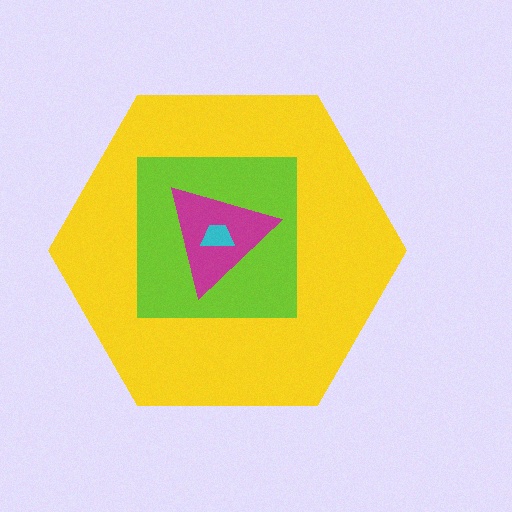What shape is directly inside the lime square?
The magenta triangle.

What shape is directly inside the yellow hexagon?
The lime square.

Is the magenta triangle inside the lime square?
Yes.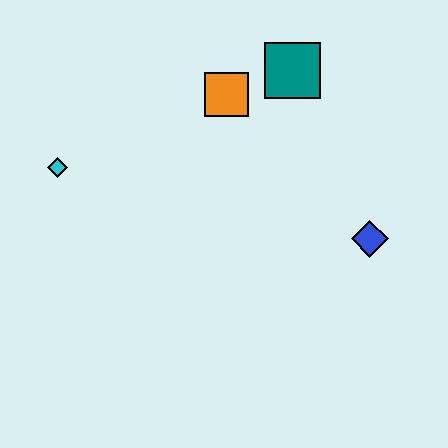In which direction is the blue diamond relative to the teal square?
The blue diamond is below the teal square.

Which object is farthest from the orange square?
The blue diamond is farthest from the orange square.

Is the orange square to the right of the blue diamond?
No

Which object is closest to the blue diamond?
The teal square is closest to the blue diamond.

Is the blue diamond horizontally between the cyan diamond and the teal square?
No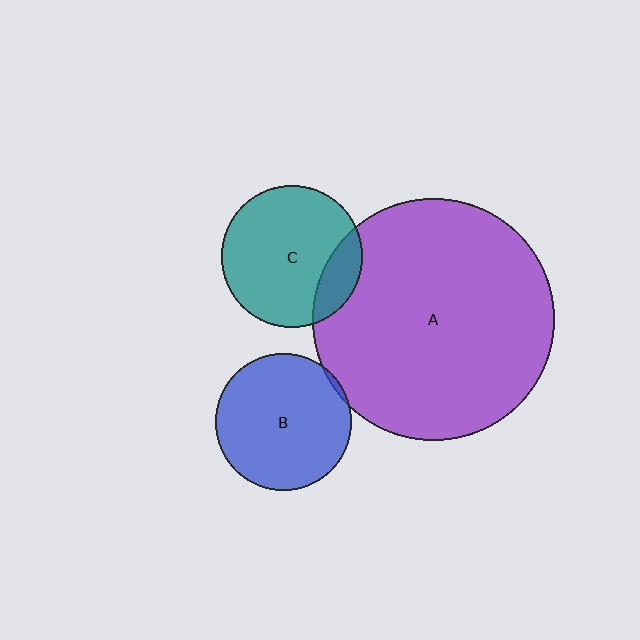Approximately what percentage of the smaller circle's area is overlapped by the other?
Approximately 5%.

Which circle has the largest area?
Circle A (purple).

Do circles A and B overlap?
Yes.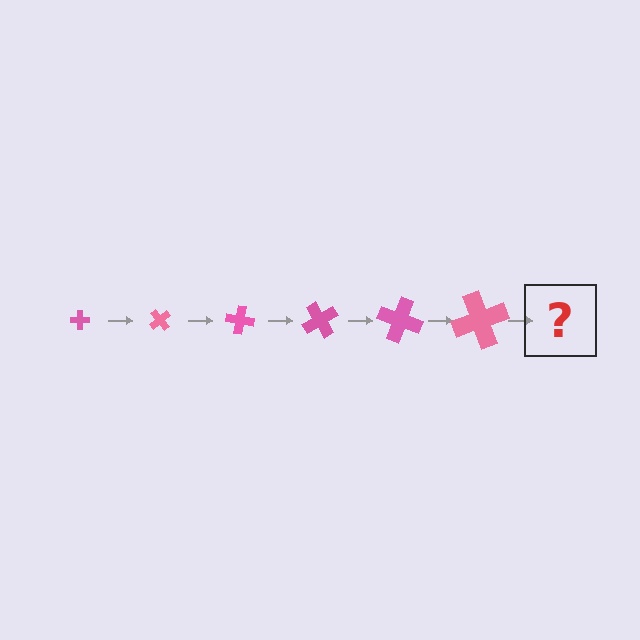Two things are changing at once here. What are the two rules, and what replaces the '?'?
The two rules are that the cross grows larger each step and it rotates 50 degrees each step. The '?' should be a cross, larger than the previous one and rotated 300 degrees from the start.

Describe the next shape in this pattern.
It should be a cross, larger than the previous one and rotated 300 degrees from the start.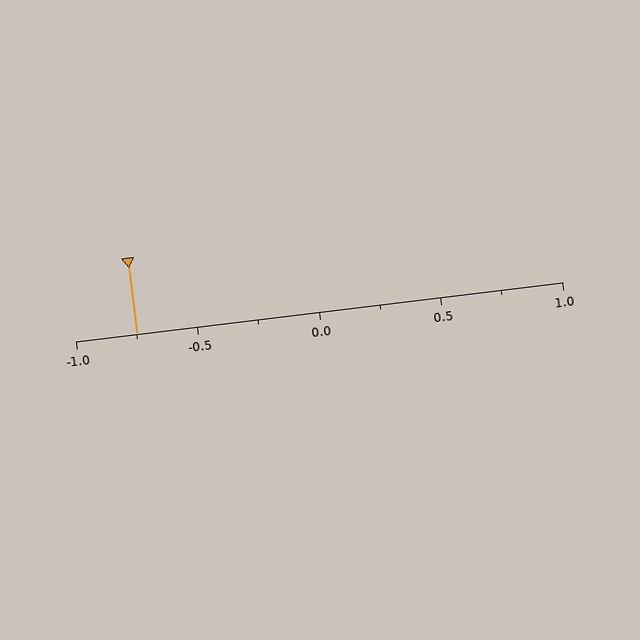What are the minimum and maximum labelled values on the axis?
The axis runs from -1.0 to 1.0.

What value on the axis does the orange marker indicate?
The marker indicates approximately -0.75.